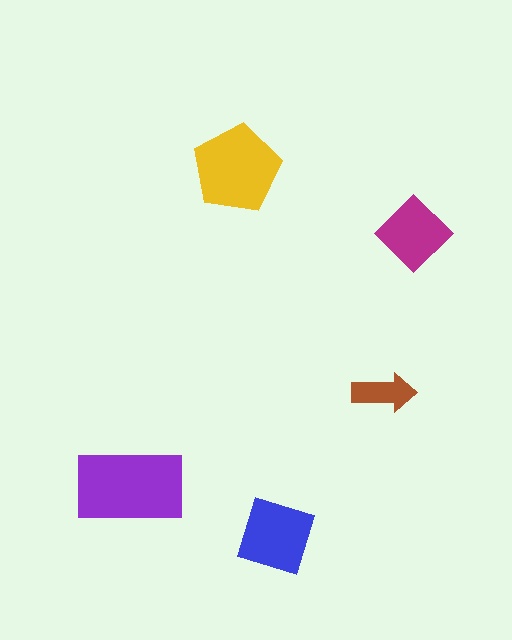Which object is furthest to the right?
The magenta diamond is rightmost.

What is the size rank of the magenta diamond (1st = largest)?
4th.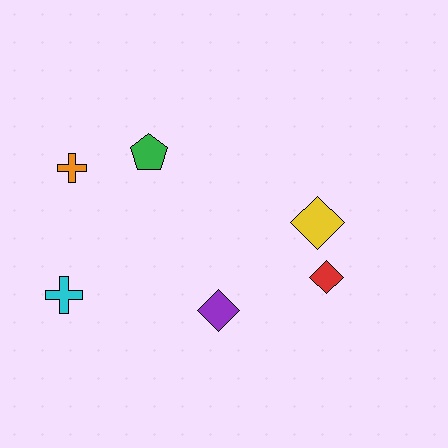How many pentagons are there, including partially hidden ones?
There is 1 pentagon.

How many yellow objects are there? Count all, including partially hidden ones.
There is 1 yellow object.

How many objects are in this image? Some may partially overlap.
There are 6 objects.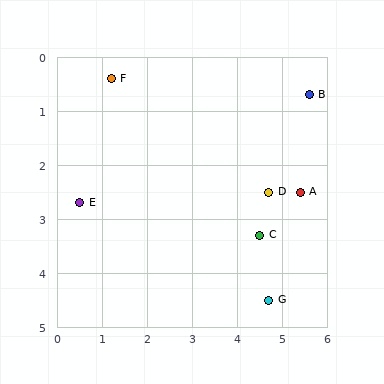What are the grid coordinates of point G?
Point G is at approximately (4.7, 4.5).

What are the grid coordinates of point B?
Point B is at approximately (5.6, 0.7).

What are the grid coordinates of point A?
Point A is at approximately (5.4, 2.5).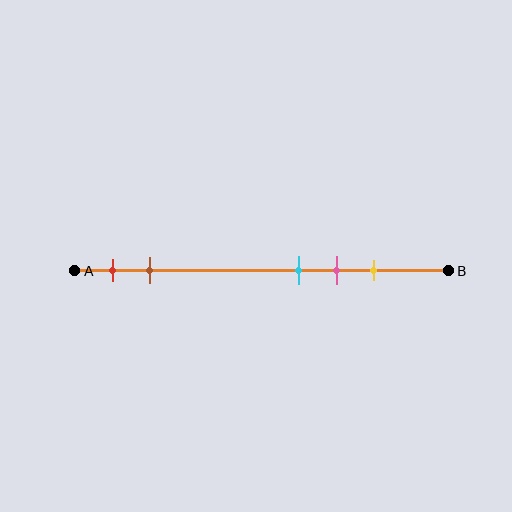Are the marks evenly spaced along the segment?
No, the marks are not evenly spaced.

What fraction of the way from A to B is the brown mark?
The brown mark is approximately 20% (0.2) of the way from A to B.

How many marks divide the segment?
There are 5 marks dividing the segment.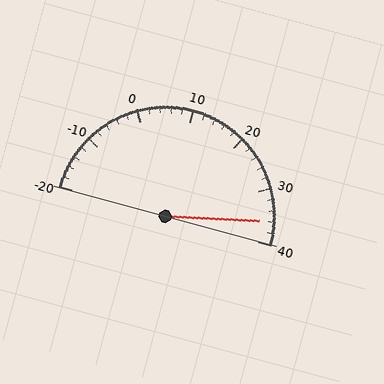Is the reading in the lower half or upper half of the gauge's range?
The reading is in the upper half of the range (-20 to 40).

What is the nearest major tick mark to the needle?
The nearest major tick mark is 40.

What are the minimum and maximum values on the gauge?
The gauge ranges from -20 to 40.